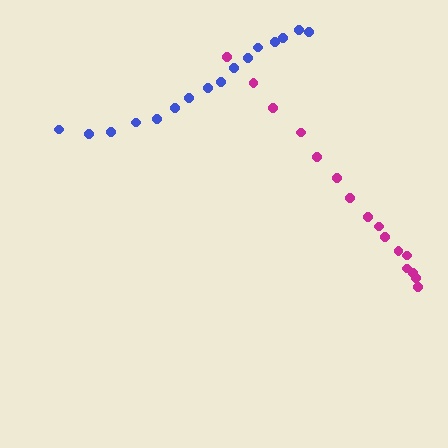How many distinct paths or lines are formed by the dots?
There are 2 distinct paths.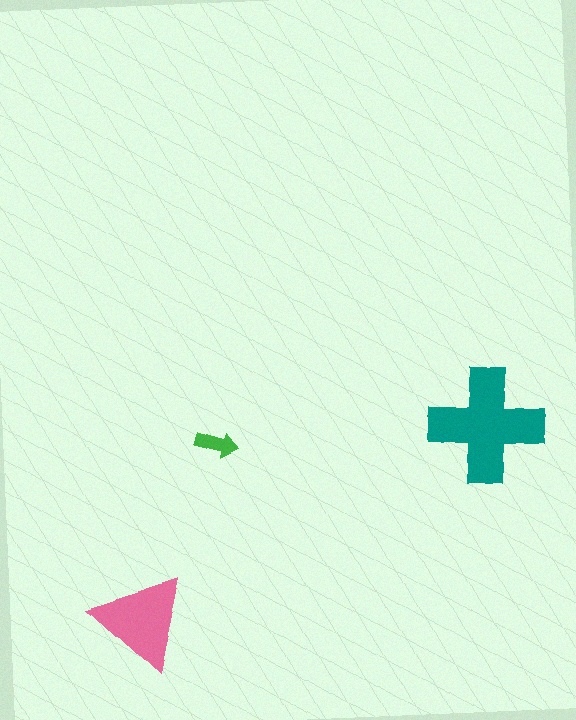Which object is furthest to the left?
The pink triangle is leftmost.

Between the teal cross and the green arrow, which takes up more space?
The teal cross.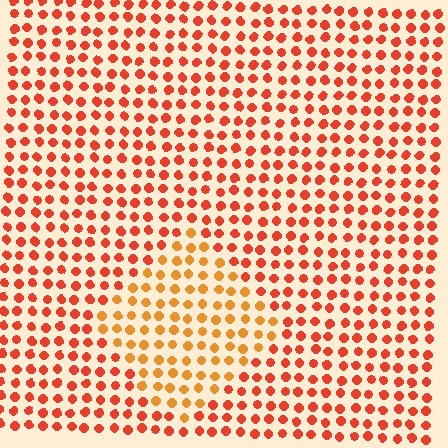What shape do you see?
I see a diamond.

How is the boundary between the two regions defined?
The boundary is defined purely by a slight shift in hue (about 28 degrees). Spacing, size, and orientation are identical on both sides.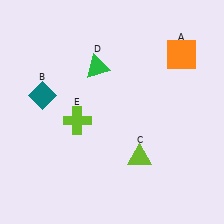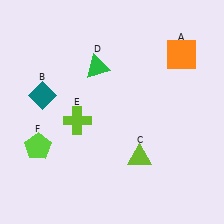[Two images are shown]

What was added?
A lime pentagon (F) was added in Image 2.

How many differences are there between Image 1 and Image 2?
There is 1 difference between the two images.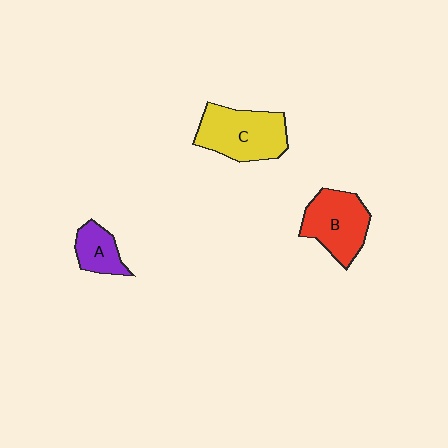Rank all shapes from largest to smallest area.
From largest to smallest: C (yellow), B (red), A (purple).